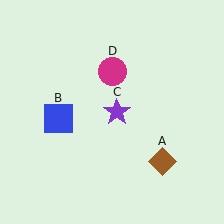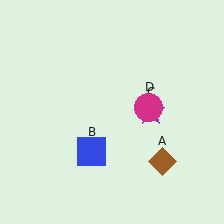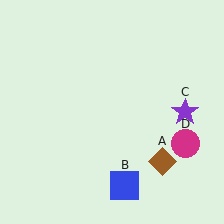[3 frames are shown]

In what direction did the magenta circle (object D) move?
The magenta circle (object D) moved down and to the right.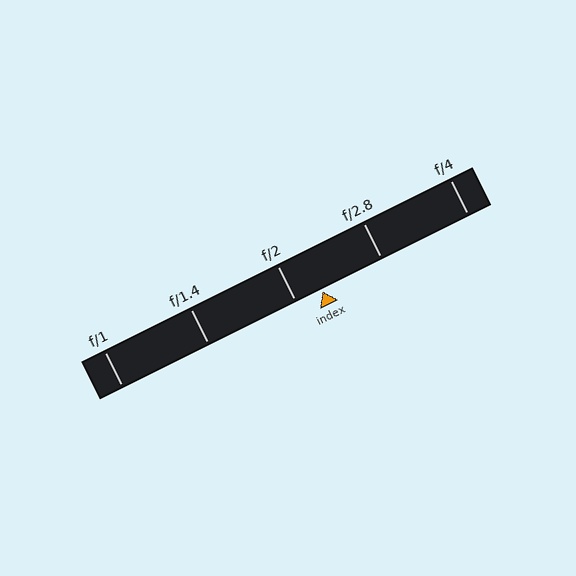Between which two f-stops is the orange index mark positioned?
The index mark is between f/2 and f/2.8.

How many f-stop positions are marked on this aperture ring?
There are 5 f-stop positions marked.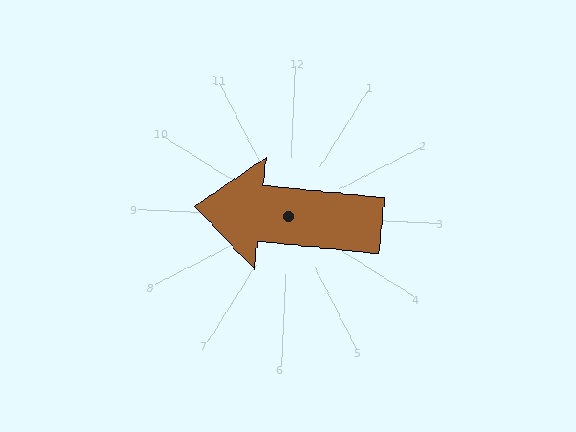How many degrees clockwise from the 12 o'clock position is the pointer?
Approximately 273 degrees.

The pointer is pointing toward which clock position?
Roughly 9 o'clock.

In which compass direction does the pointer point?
West.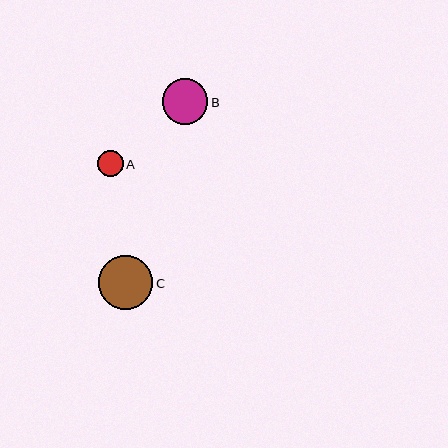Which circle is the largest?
Circle C is the largest with a size of approximately 54 pixels.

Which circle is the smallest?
Circle A is the smallest with a size of approximately 26 pixels.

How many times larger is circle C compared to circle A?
Circle C is approximately 2.1 times the size of circle A.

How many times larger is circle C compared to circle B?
Circle C is approximately 1.2 times the size of circle B.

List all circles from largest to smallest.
From largest to smallest: C, B, A.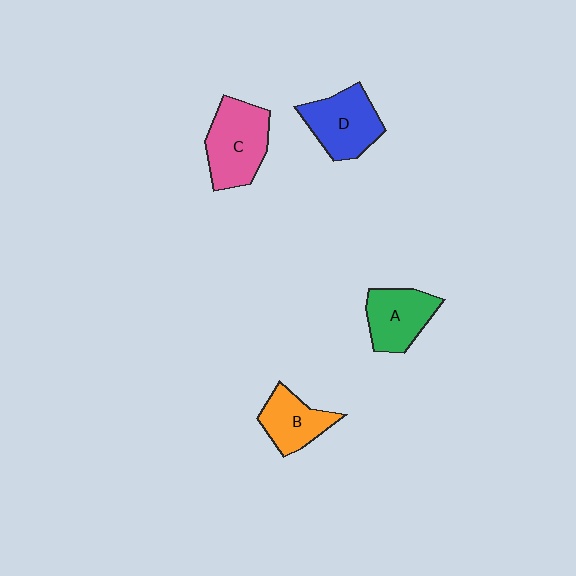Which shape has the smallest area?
Shape B (orange).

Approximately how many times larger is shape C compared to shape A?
Approximately 1.3 times.